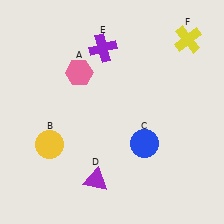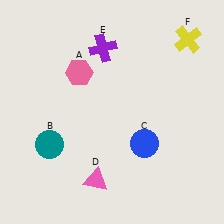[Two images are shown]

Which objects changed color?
B changed from yellow to teal. D changed from purple to pink.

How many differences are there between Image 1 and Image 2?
There are 2 differences between the two images.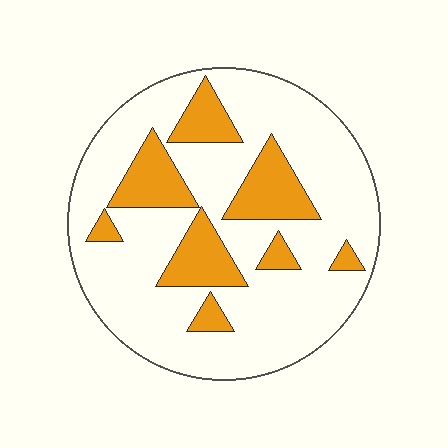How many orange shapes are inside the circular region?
8.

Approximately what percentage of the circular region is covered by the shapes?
Approximately 25%.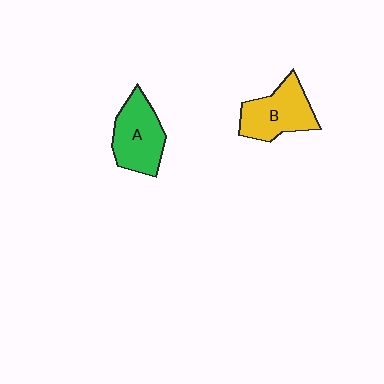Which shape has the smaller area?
Shape B (yellow).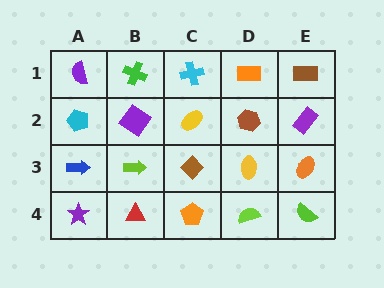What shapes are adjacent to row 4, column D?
A yellow ellipse (row 3, column D), an orange pentagon (row 4, column C), a lime semicircle (row 4, column E).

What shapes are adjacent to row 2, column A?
A purple semicircle (row 1, column A), a blue arrow (row 3, column A), a purple diamond (row 2, column B).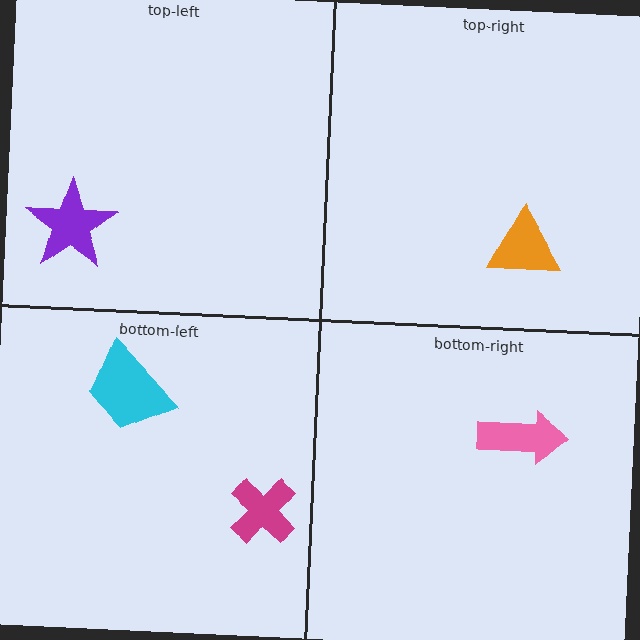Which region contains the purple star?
The top-left region.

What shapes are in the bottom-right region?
The pink arrow.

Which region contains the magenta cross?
The bottom-left region.